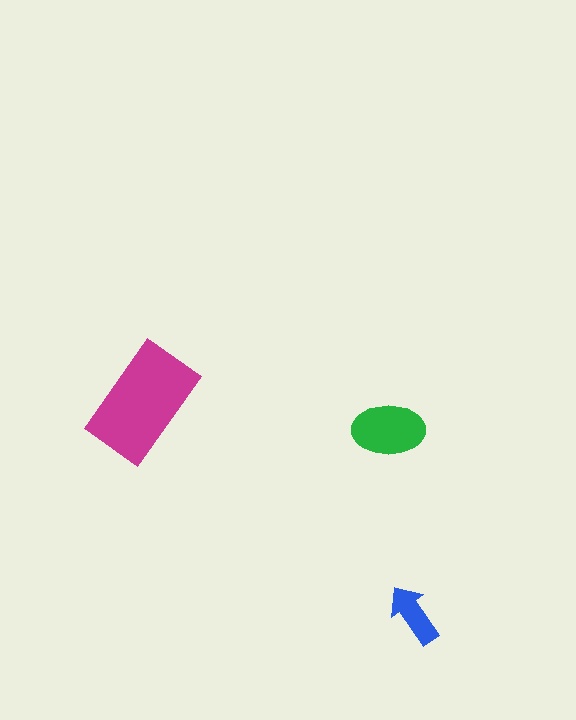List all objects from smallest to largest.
The blue arrow, the green ellipse, the magenta rectangle.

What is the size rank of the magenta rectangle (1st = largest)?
1st.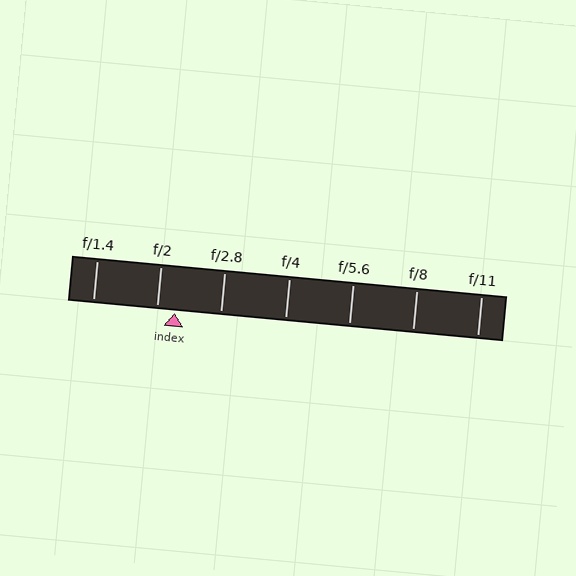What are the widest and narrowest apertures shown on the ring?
The widest aperture shown is f/1.4 and the narrowest is f/11.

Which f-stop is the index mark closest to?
The index mark is closest to f/2.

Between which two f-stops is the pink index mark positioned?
The index mark is between f/2 and f/2.8.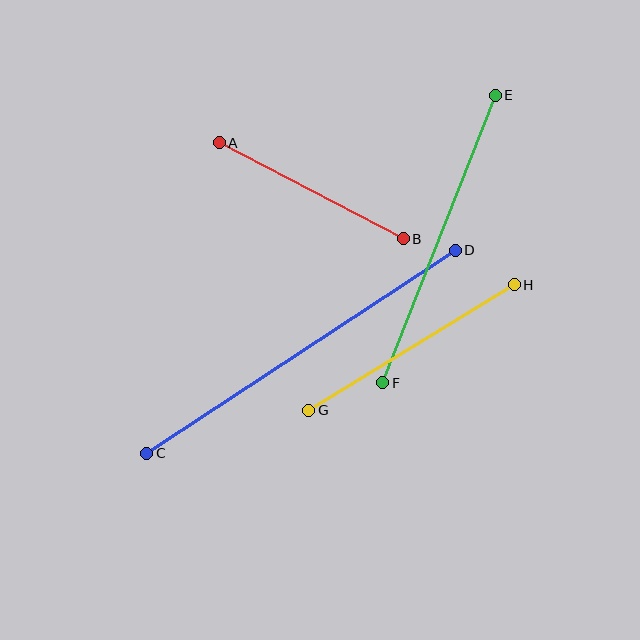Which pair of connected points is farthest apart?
Points C and D are farthest apart.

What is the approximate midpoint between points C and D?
The midpoint is at approximately (301, 352) pixels.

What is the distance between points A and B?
The distance is approximately 208 pixels.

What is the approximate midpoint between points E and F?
The midpoint is at approximately (439, 239) pixels.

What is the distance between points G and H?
The distance is approximately 241 pixels.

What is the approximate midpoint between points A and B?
The midpoint is at approximately (311, 191) pixels.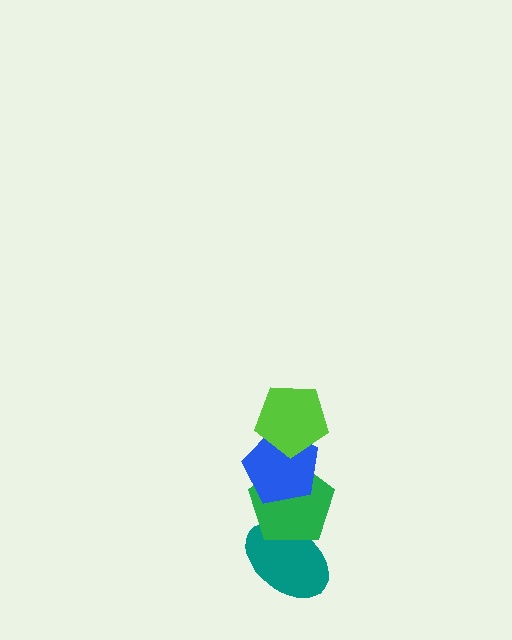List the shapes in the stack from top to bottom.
From top to bottom: the lime pentagon, the blue pentagon, the green pentagon, the teal ellipse.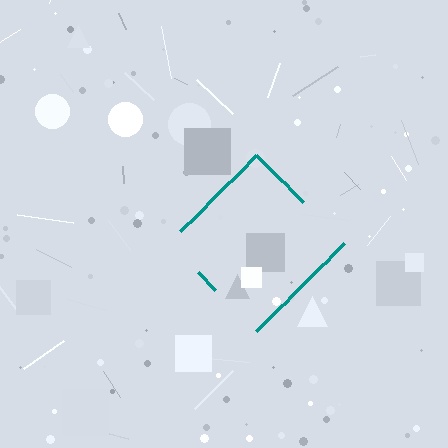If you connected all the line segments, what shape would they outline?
They would outline a diamond.